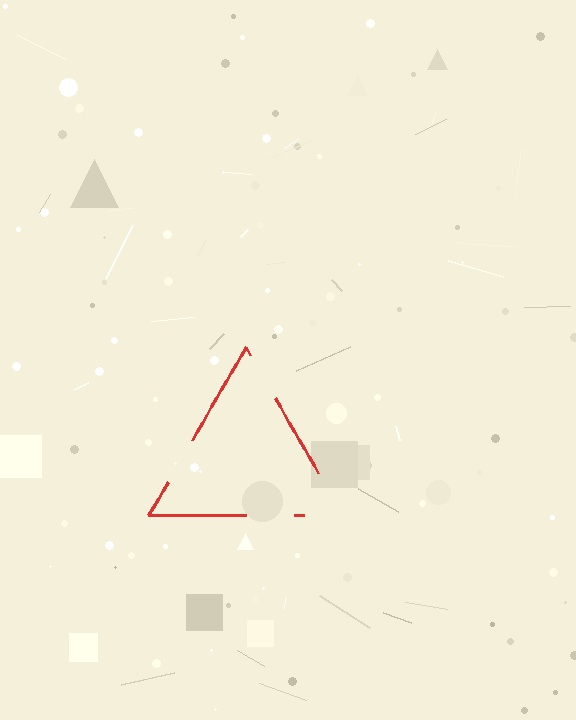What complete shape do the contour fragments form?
The contour fragments form a triangle.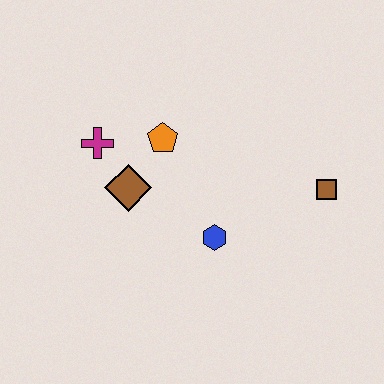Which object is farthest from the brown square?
The magenta cross is farthest from the brown square.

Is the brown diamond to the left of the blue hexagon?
Yes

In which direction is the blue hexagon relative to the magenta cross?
The blue hexagon is to the right of the magenta cross.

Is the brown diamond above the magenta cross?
No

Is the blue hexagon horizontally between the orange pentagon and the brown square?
Yes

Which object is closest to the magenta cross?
The brown diamond is closest to the magenta cross.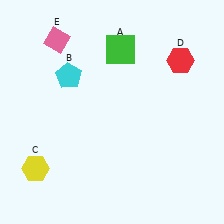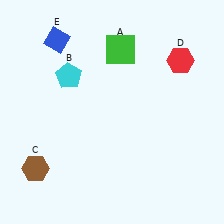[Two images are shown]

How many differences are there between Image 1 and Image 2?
There are 2 differences between the two images.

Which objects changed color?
C changed from yellow to brown. E changed from pink to blue.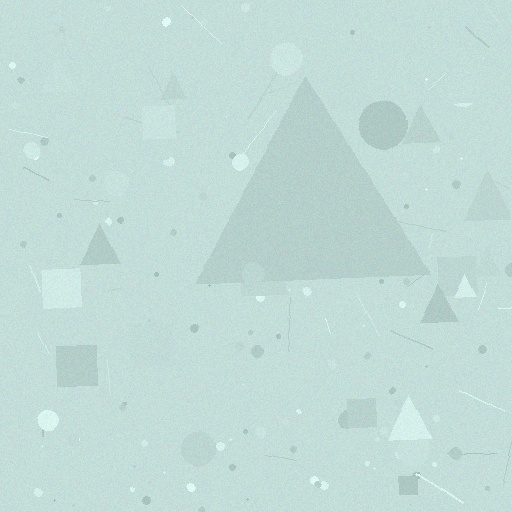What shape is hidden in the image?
A triangle is hidden in the image.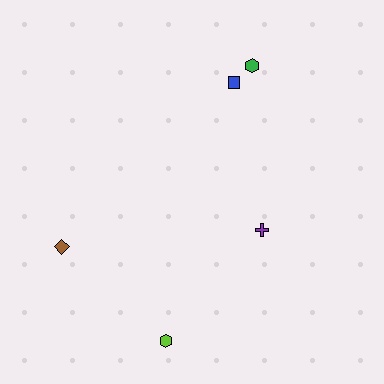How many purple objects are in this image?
There is 1 purple object.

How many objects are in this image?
There are 5 objects.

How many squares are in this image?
There is 1 square.